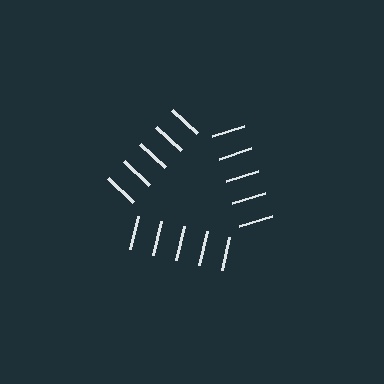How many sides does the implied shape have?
3 sides — the line-ends trace a triangle.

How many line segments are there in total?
15 — 5 along each of the 3 edges.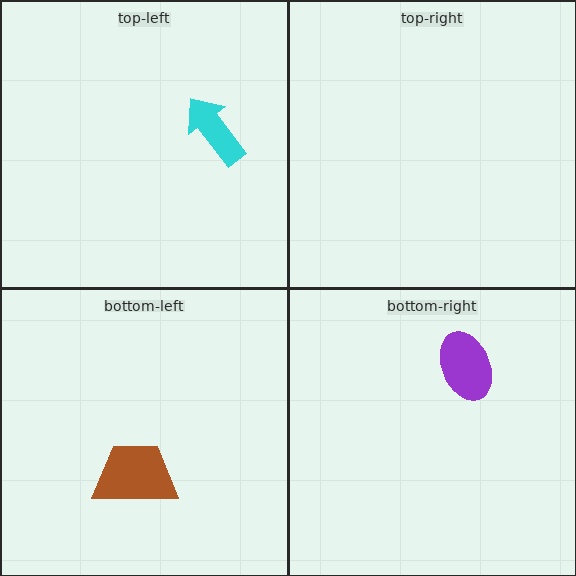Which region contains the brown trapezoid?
The bottom-left region.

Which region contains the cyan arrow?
The top-left region.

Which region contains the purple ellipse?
The bottom-right region.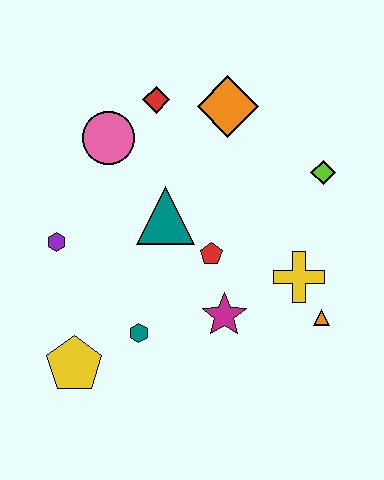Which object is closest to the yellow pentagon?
The teal hexagon is closest to the yellow pentagon.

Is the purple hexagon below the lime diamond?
Yes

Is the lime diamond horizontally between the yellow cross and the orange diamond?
No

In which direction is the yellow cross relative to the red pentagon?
The yellow cross is to the right of the red pentagon.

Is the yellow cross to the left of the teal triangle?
No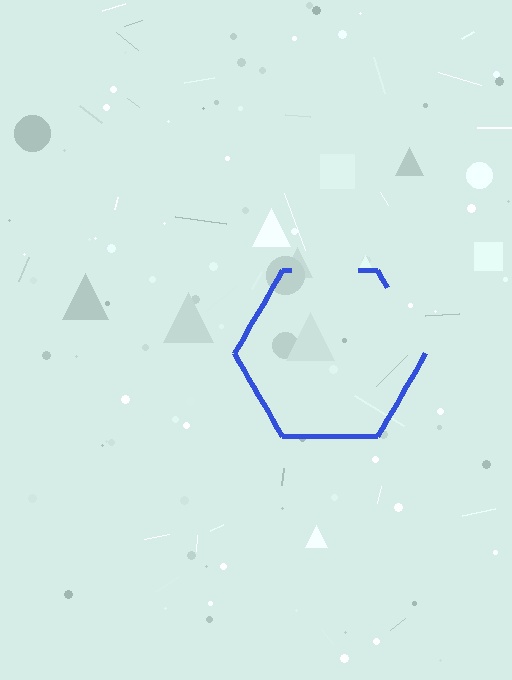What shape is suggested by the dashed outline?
The dashed outline suggests a hexagon.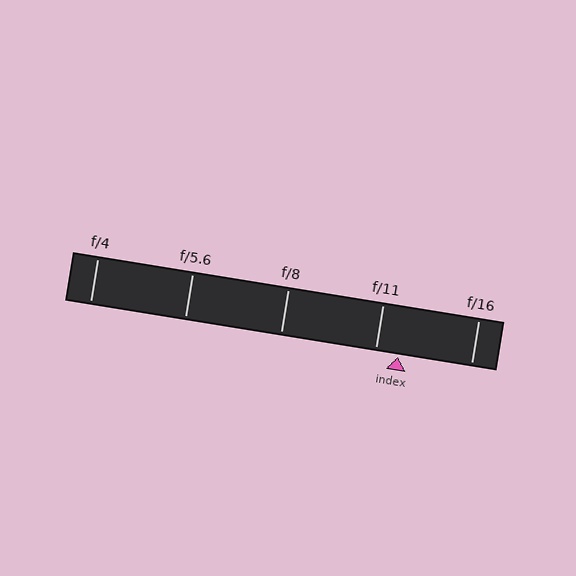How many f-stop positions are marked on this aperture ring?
There are 5 f-stop positions marked.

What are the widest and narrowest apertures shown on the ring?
The widest aperture shown is f/4 and the narrowest is f/16.